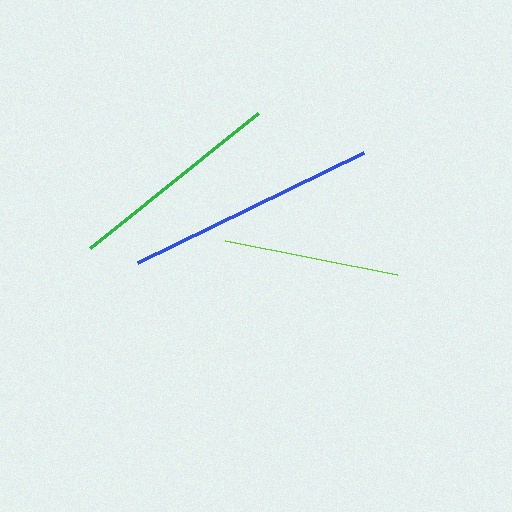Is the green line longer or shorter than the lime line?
The green line is longer than the lime line.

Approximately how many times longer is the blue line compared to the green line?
The blue line is approximately 1.2 times the length of the green line.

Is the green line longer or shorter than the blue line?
The blue line is longer than the green line.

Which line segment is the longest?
The blue line is the longest at approximately 252 pixels.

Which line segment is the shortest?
The lime line is the shortest at approximately 175 pixels.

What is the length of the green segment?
The green segment is approximately 215 pixels long.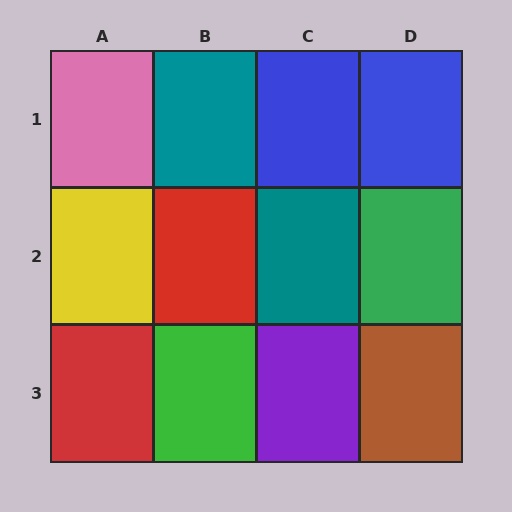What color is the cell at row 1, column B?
Teal.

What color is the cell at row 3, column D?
Brown.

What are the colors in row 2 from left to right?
Yellow, red, teal, green.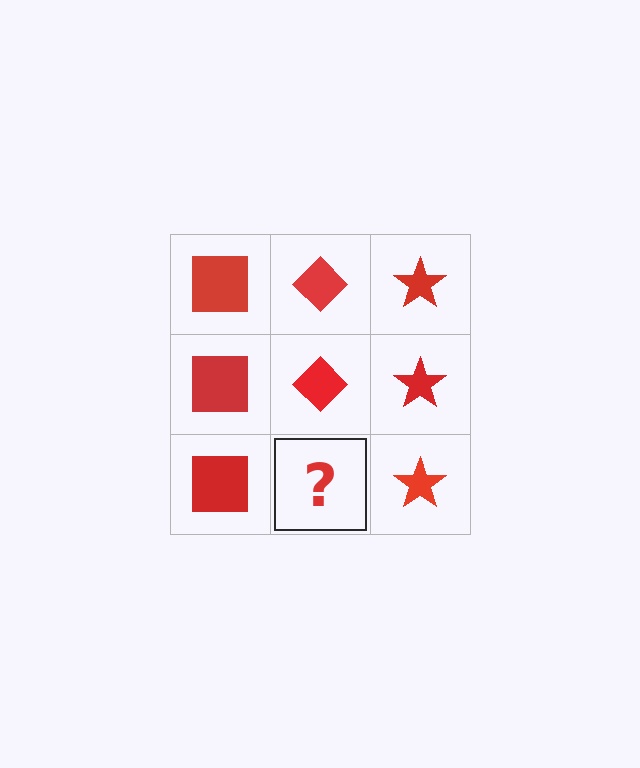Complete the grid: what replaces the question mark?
The question mark should be replaced with a red diamond.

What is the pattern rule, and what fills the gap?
The rule is that each column has a consistent shape. The gap should be filled with a red diamond.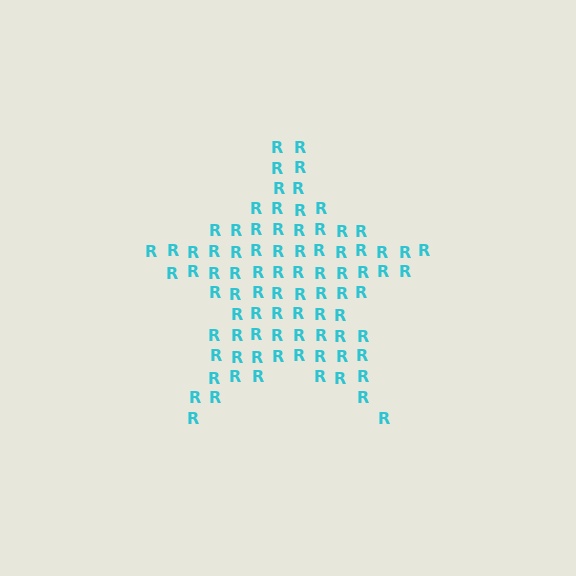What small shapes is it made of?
It is made of small letter R's.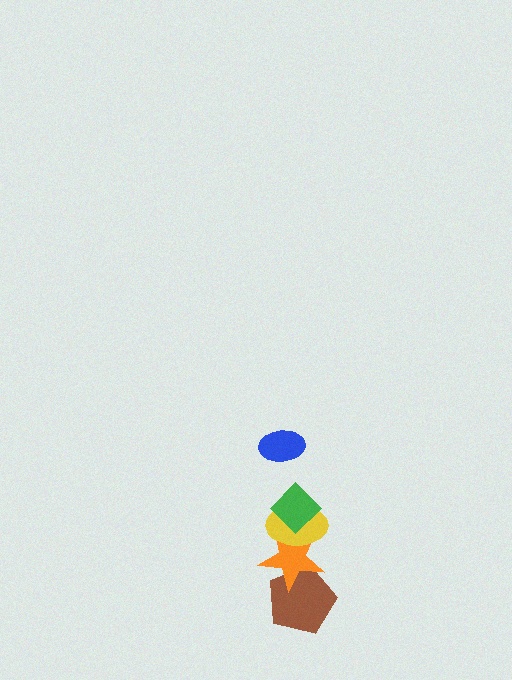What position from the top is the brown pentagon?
The brown pentagon is 5th from the top.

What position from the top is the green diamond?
The green diamond is 2nd from the top.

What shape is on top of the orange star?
The yellow ellipse is on top of the orange star.